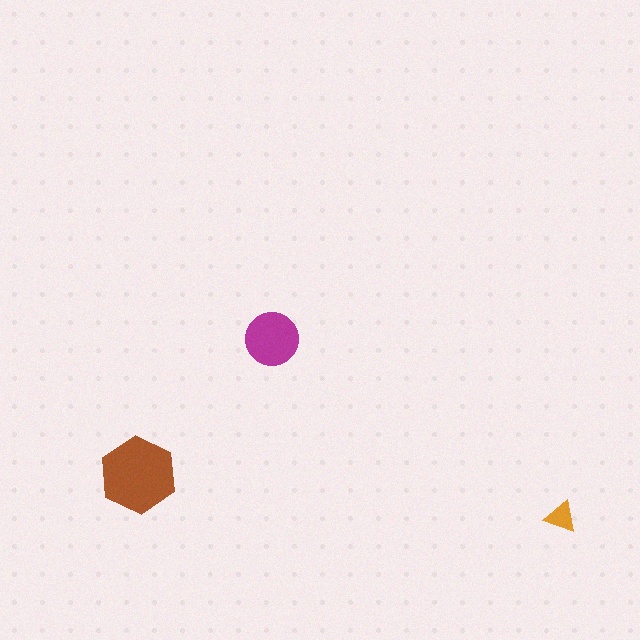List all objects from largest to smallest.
The brown hexagon, the magenta circle, the orange triangle.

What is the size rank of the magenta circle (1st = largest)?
2nd.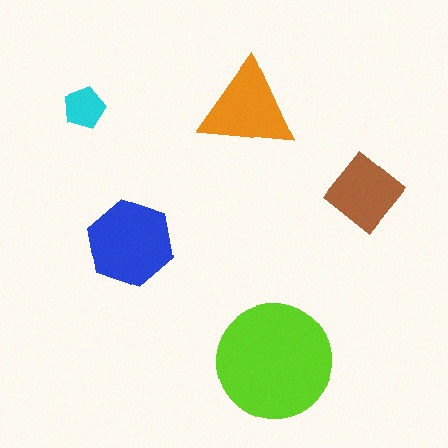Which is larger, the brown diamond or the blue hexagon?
The blue hexagon.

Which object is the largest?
The lime circle.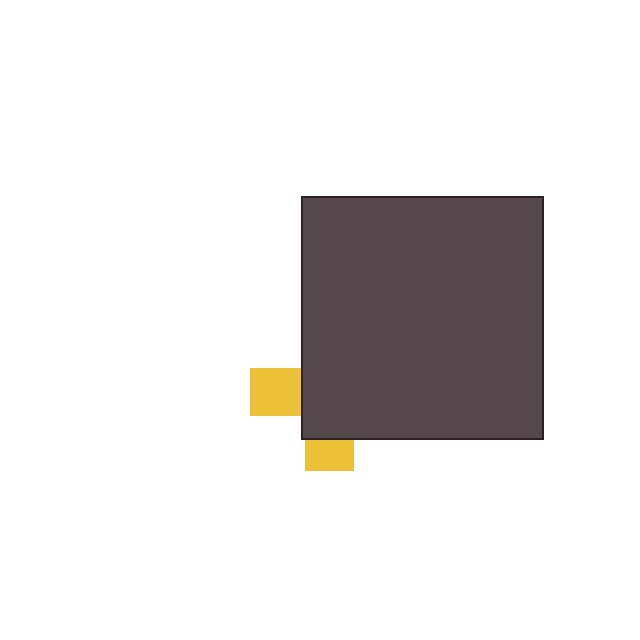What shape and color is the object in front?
The object in front is a dark gray square.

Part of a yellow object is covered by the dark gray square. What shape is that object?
It is a cross.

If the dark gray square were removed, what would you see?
You would see the complete yellow cross.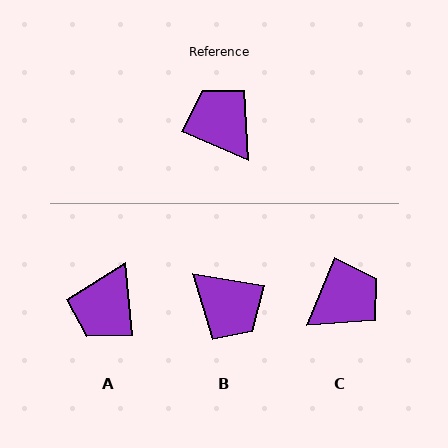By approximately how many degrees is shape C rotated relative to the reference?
Approximately 90 degrees clockwise.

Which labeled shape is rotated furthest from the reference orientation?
B, about 167 degrees away.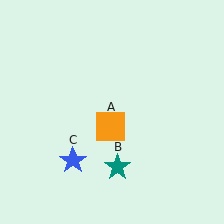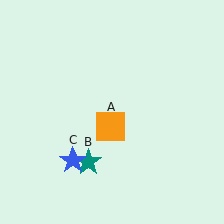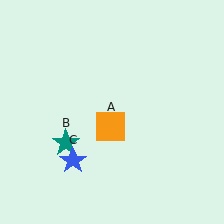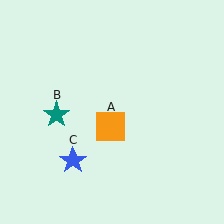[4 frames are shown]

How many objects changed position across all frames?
1 object changed position: teal star (object B).